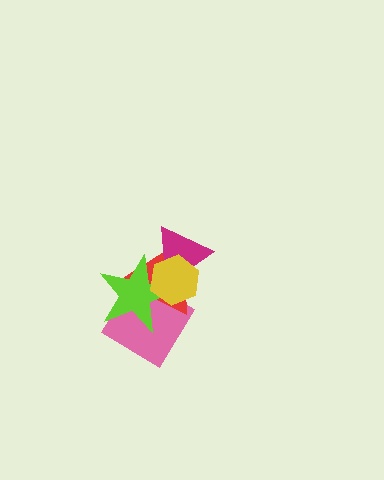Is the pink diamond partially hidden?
Yes, it is partially covered by another shape.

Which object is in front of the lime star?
The yellow hexagon is in front of the lime star.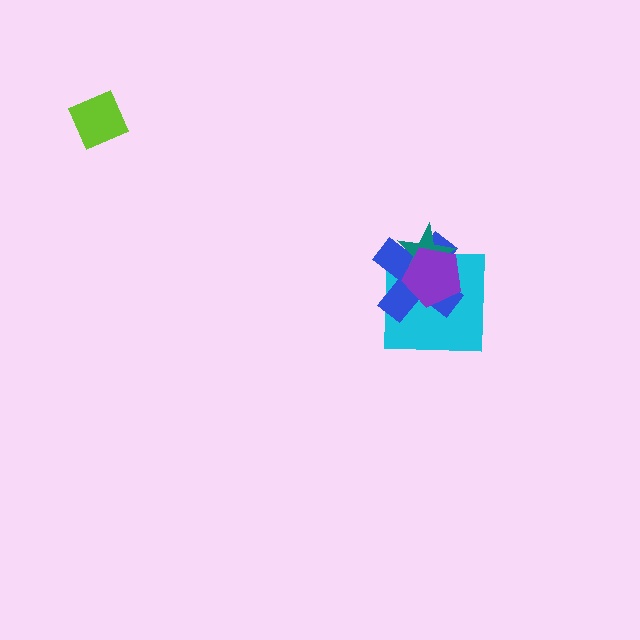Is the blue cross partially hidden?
Yes, it is partially covered by another shape.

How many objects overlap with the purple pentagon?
3 objects overlap with the purple pentagon.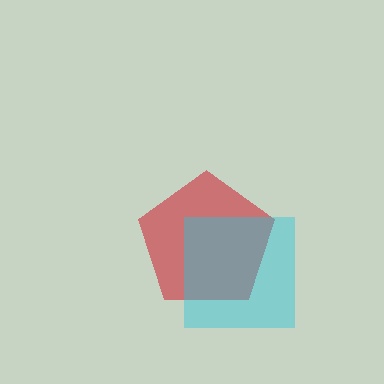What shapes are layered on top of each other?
The layered shapes are: a red pentagon, a cyan square.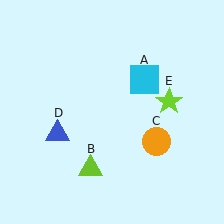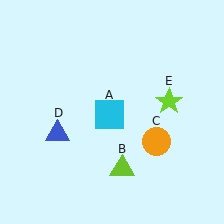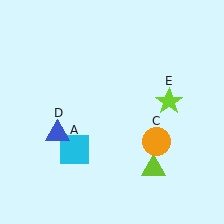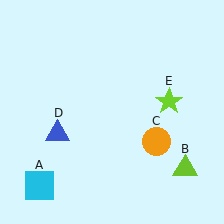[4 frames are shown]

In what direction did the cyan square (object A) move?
The cyan square (object A) moved down and to the left.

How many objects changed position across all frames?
2 objects changed position: cyan square (object A), lime triangle (object B).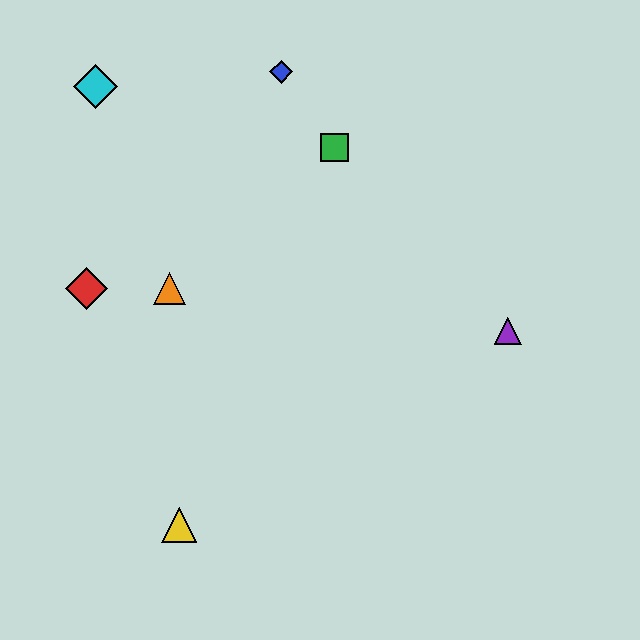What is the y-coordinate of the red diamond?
The red diamond is at y≈289.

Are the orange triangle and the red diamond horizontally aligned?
Yes, both are at y≈289.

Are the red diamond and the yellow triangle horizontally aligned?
No, the red diamond is at y≈289 and the yellow triangle is at y≈525.